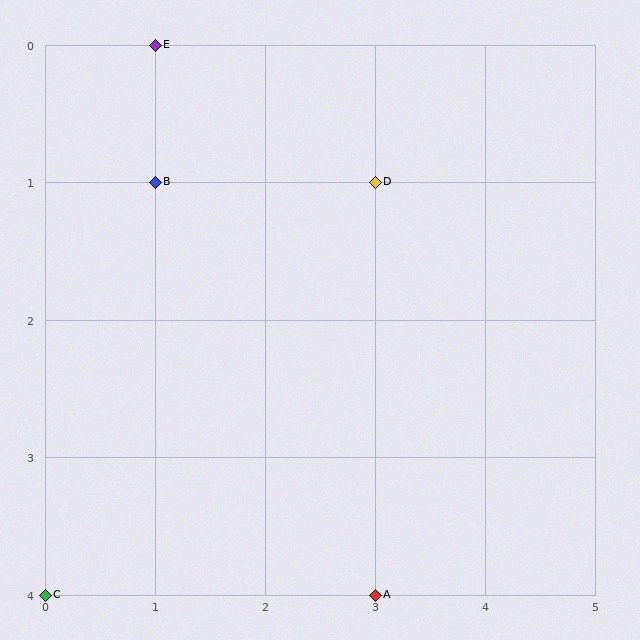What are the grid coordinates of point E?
Point E is at grid coordinates (1, 0).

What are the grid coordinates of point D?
Point D is at grid coordinates (3, 1).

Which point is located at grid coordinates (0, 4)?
Point C is at (0, 4).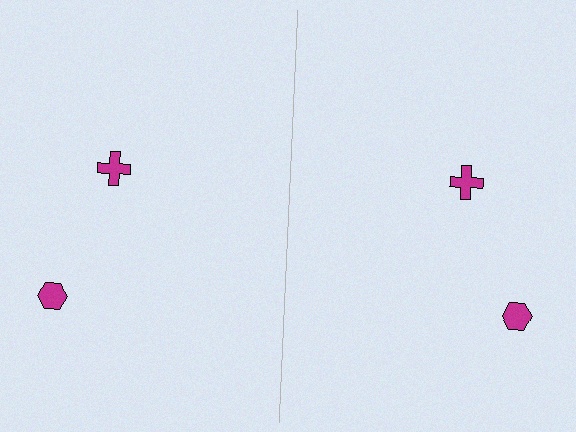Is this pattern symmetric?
Yes, this pattern has bilateral (reflection) symmetry.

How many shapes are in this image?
There are 4 shapes in this image.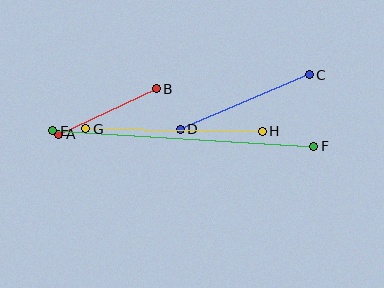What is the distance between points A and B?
The distance is approximately 107 pixels.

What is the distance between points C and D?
The distance is approximately 140 pixels.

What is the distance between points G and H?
The distance is approximately 177 pixels.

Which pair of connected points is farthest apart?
Points E and F are farthest apart.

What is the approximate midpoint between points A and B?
The midpoint is at approximately (108, 112) pixels.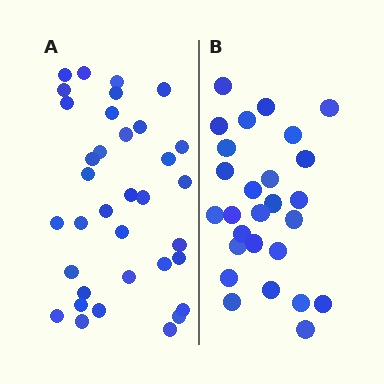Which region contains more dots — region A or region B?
Region A (the left region) has more dots.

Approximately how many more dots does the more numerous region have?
Region A has roughly 8 or so more dots than region B.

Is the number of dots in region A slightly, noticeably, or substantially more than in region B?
Region A has noticeably more, but not dramatically so. The ratio is roughly 1.3 to 1.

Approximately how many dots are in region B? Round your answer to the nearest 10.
About 30 dots. (The exact count is 27, which rounds to 30.)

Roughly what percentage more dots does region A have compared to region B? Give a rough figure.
About 30% more.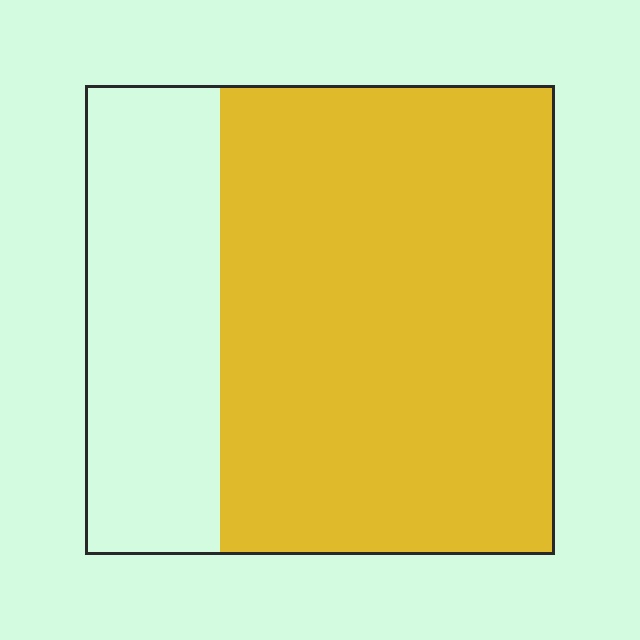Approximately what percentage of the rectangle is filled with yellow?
Approximately 70%.